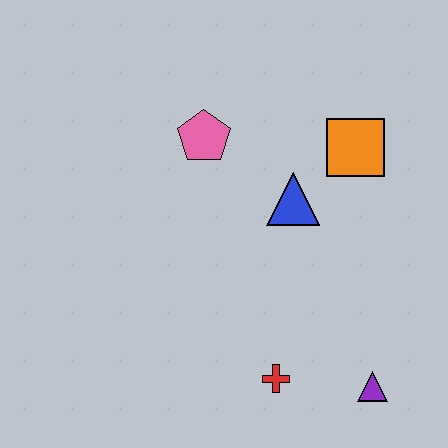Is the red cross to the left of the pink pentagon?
No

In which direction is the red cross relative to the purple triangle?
The red cross is to the left of the purple triangle.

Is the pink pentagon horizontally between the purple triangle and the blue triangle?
No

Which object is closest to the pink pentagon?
The blue triangle is closest to the pink pentagon.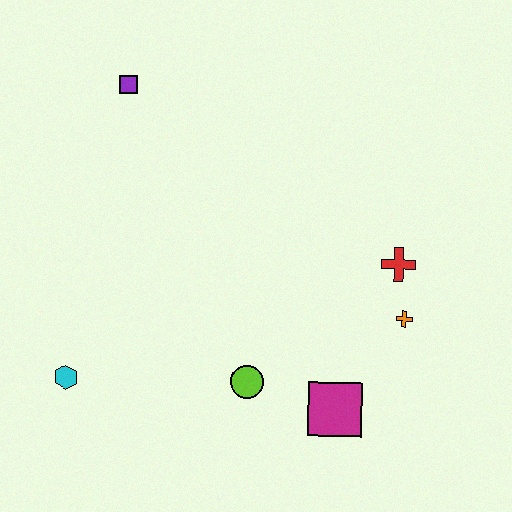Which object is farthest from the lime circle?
The purple square is farthest from the lime circle.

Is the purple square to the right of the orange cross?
No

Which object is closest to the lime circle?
The magenta square is closest to the lime circle.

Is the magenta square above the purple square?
No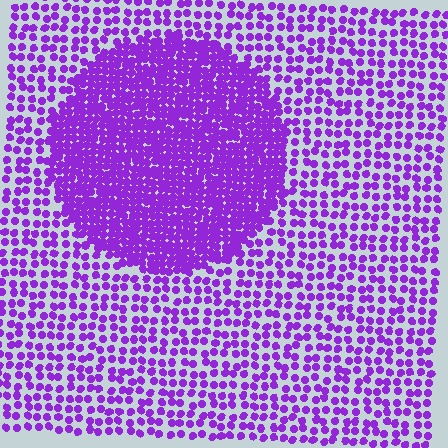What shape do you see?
I see a circle.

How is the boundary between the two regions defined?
The boundary is defined by a change in element density (approximately 2.3x ratio). All elements are the same color, size, and shape.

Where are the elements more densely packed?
The elements are more densely packed inside the circle boundary.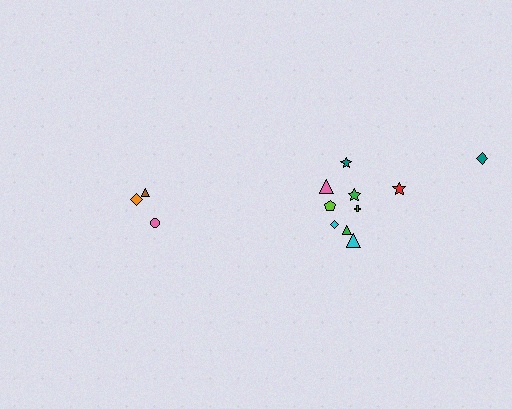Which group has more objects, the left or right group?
The right group.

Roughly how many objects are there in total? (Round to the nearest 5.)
Roughly 15 objects in total.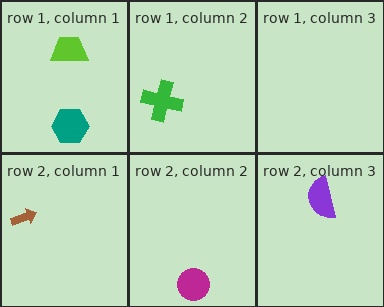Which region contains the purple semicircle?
The row 2, column 3 region.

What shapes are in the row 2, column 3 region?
The purple semicircle.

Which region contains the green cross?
The row 1, column 2 region.